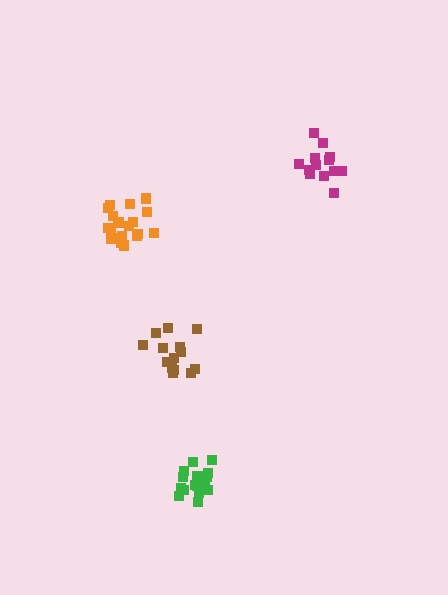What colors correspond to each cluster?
The clusters are colored: magenta, orange, green, brown.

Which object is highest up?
The magenta cluster is topmost.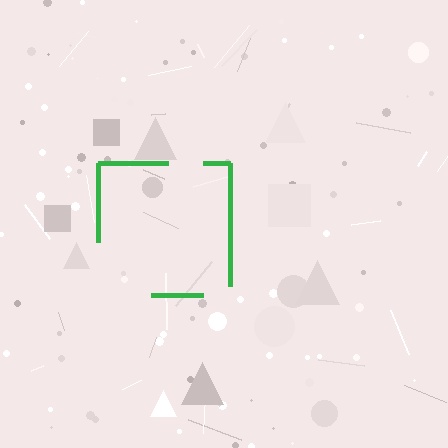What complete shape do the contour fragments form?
The contour fragments form a square.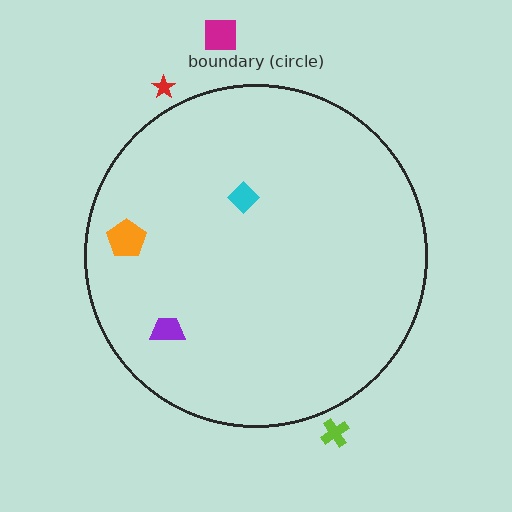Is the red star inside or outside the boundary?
Outside.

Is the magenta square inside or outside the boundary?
Outside.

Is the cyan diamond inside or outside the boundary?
Inside.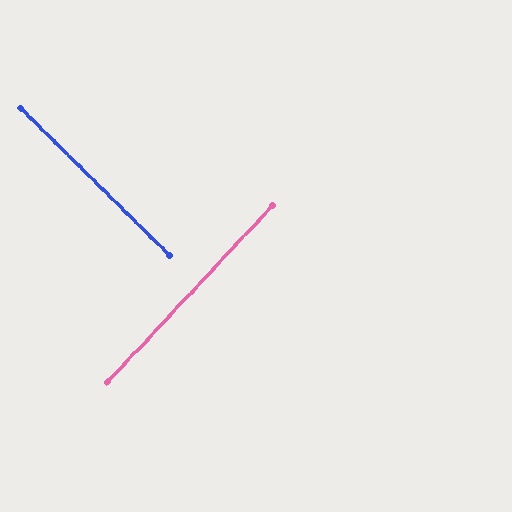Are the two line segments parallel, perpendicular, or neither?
Perpendicular — they meet at approximately 89°.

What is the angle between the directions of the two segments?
Approximately 89 degrees.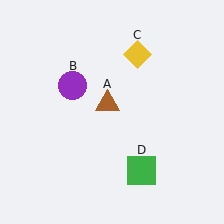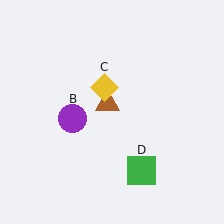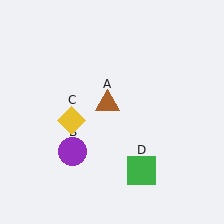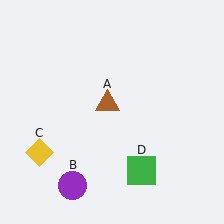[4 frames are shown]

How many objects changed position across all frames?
2 objects changed position: purple circle (object B), yellow diamond (object C).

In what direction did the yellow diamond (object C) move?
The yellow diamond (object C) moved down and to the left.